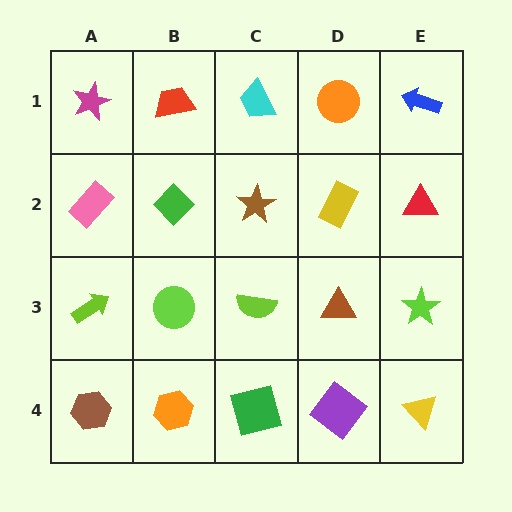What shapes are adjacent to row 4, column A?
A lime arrow (row 3, column A), an orange hexagon (row 4, column B).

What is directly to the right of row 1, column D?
A blue arrow.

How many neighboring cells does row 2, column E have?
3.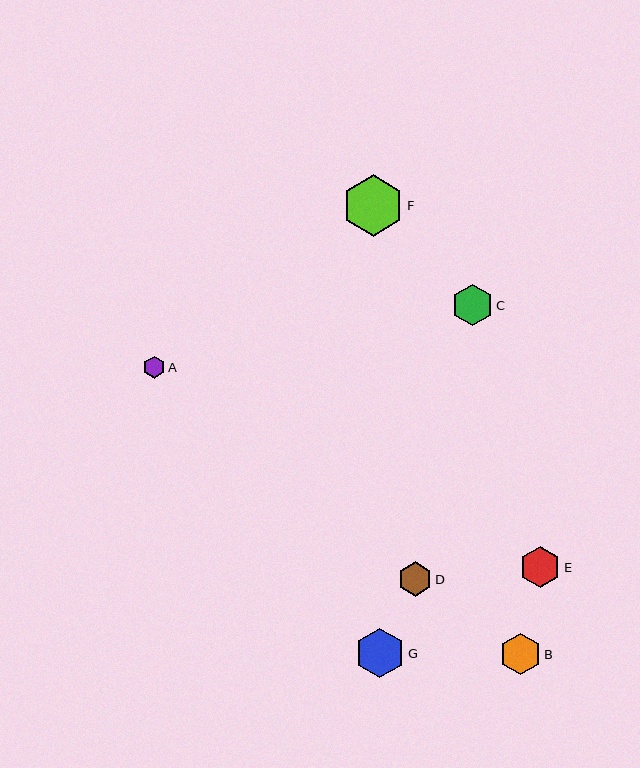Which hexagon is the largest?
Hexagon F is the largest with a size of approximately 61 pixels.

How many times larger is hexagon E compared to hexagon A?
Hexagon E is approximately 1.9 times the size of hexagon A.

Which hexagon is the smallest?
Hexagon A is the smallest with a size of approximately 22 pixels.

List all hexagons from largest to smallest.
From largest to smallest: F, G, C, B, E, D, A.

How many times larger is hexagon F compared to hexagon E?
Hexagon F is approximately 1.5 times the size of hexagon E.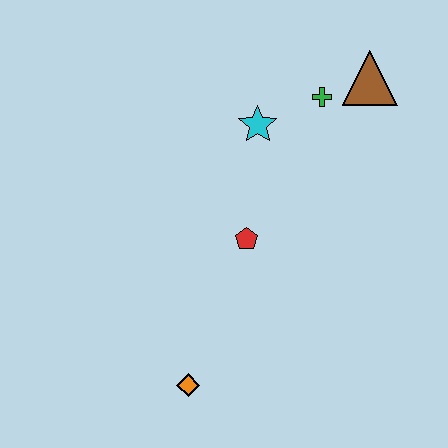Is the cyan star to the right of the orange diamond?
Yes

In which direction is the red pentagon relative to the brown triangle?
The red pentagon is below the brown triangle.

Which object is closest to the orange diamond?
The red pentagon is closest to the orange diamond.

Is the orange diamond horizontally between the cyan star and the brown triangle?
No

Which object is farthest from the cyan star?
The orange diamond is farthest from the cyan star.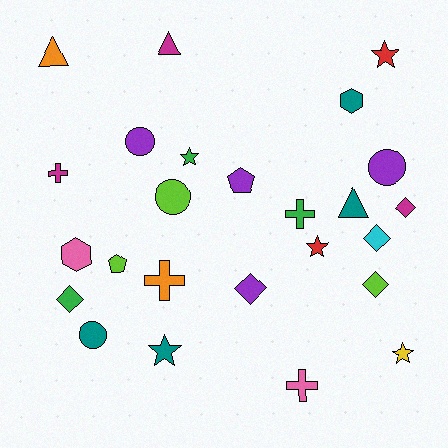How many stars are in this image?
There are 5 stars.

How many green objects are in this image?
There are 3 green objects.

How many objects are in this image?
There are 25 objects.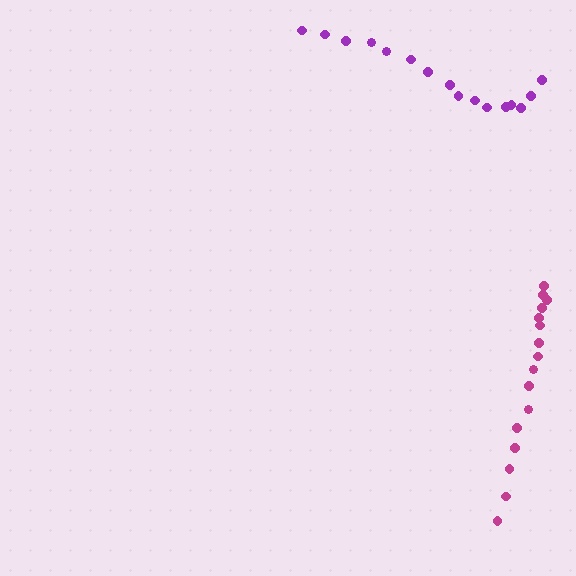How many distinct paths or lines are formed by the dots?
There are 2 distinct paths.